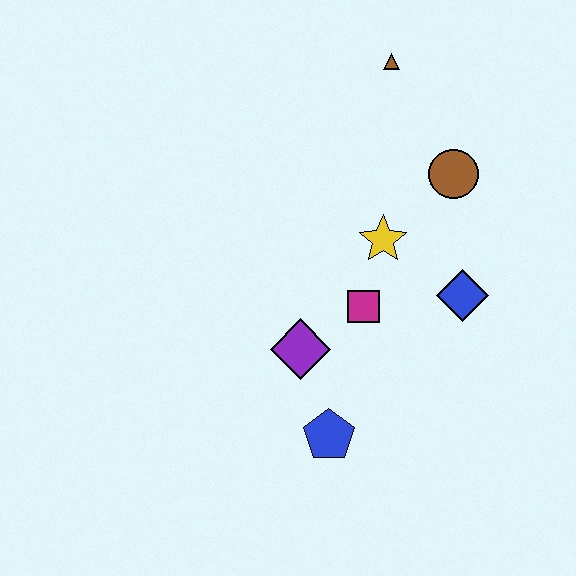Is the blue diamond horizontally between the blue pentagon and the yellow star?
No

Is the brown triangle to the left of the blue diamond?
Yes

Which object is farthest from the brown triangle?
The blue pentagon is farthest from the brown triangle.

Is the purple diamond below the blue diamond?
Yes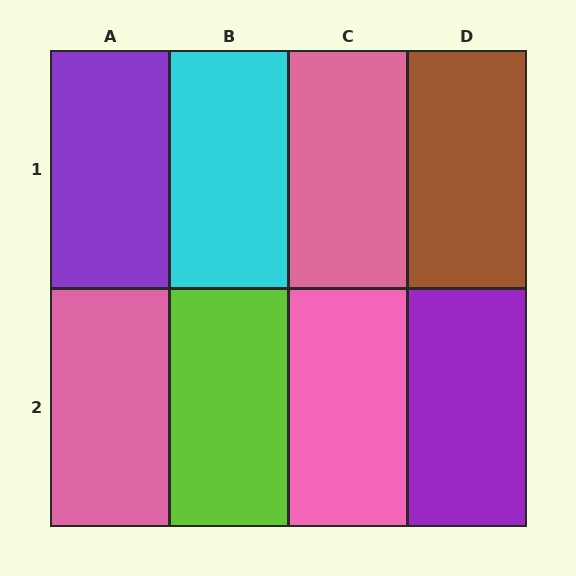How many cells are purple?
2 cells are purple.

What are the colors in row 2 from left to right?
Pink, lime, pink, purple.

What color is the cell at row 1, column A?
Purple.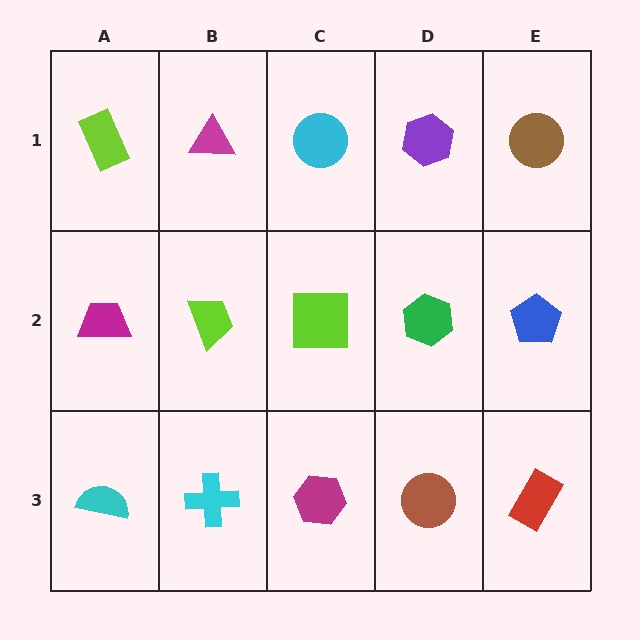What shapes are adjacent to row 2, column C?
A cyan circle (row 1, column C), a magenta hexagon (row 3, column C), a lime trapezoid (row 2, column B), a green hexagon (row 2, column D).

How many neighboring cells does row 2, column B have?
4.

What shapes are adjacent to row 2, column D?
A purple hexagon (row 1, column D), a brown circle (row 3, column D), a lime square (row 2, column C), a blue pentagon (row 2, column E).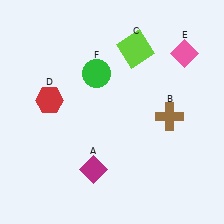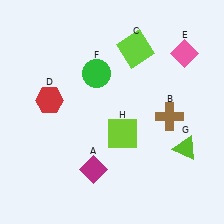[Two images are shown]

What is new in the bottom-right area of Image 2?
A lime triangle (G) was added in the bottom-right area of Image 2.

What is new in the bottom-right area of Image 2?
A lime square (H) was added in the bottom-right area of Image 2.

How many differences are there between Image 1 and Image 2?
There are 2 differences between the two images.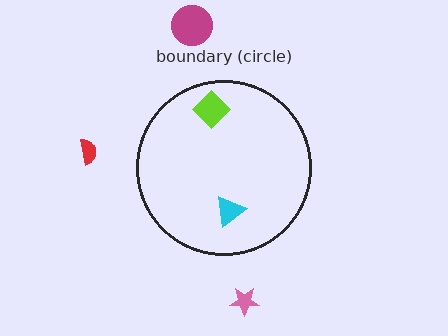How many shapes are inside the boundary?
2 inside, 3 outside.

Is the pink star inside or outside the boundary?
Outside.